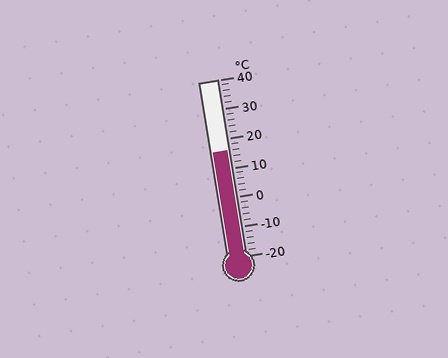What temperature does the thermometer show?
The thermometer shows approximately 16°C.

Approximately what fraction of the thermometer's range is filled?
The thermometer is filled to approximately 60% of its range.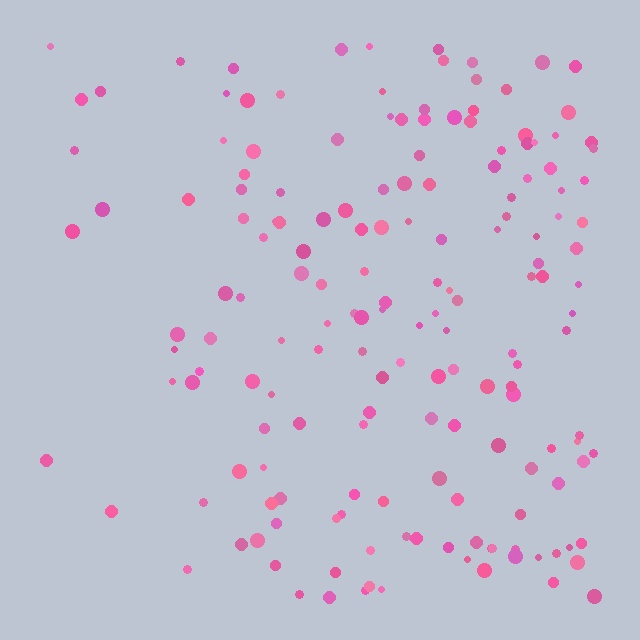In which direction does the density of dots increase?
From left to right, with the right side densest.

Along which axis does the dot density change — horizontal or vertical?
Horizontal.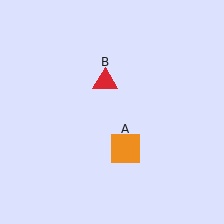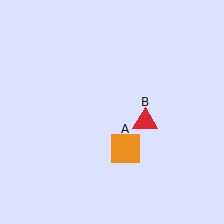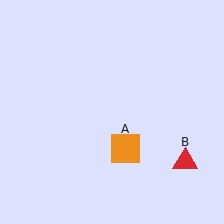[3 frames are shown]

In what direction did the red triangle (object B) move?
The red triangle (object B) moved down and to the right.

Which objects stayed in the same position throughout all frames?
Orange square (object A) remained stationary.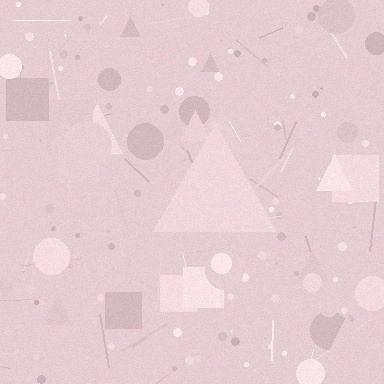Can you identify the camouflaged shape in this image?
The camouflaged shape is a triangle.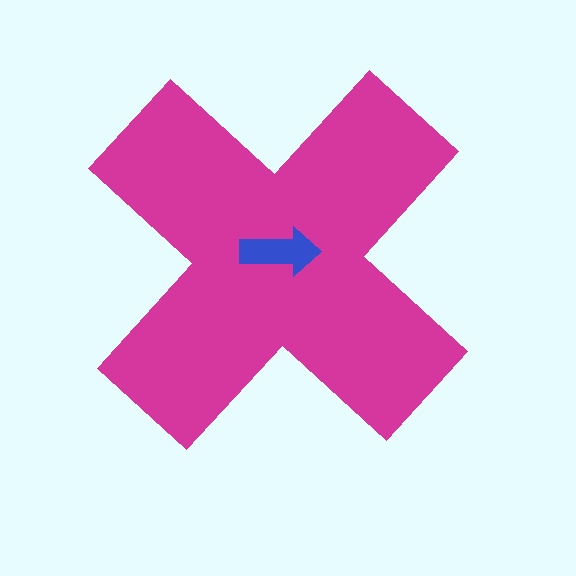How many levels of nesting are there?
2.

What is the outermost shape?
The magenta cross.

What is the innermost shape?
The blue arrow.